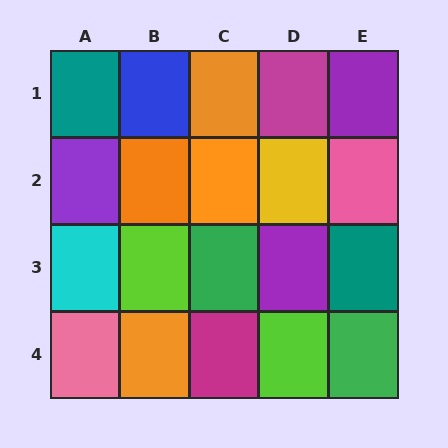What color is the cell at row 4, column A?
Pink.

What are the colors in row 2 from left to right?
Purple, orange, orange, yellow, pink.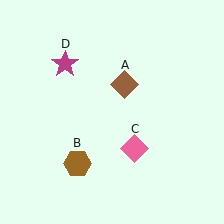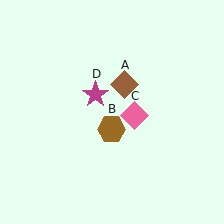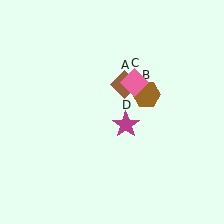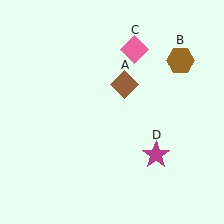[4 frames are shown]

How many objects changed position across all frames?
3 objects changed position: brown hexagon (object B), pink diamond (object C), magenta star (object D).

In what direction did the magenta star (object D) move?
The magenta star (object D) moved down and to the right.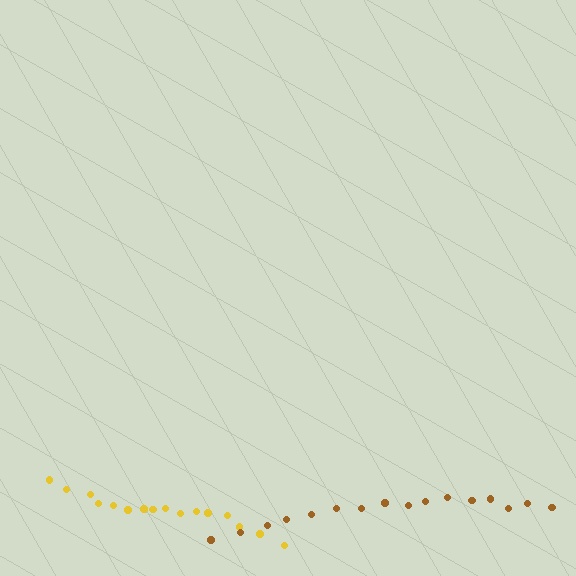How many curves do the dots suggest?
There are 2 distinct paths.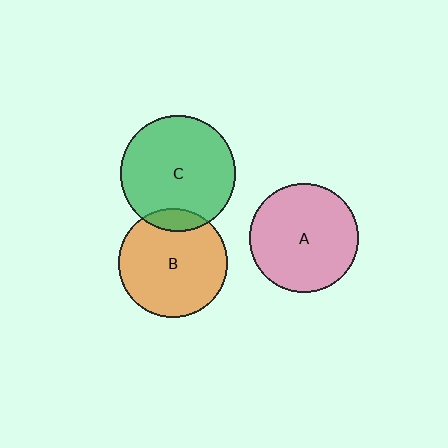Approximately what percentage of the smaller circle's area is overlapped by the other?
Approximately 10%.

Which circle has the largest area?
Circle C (green).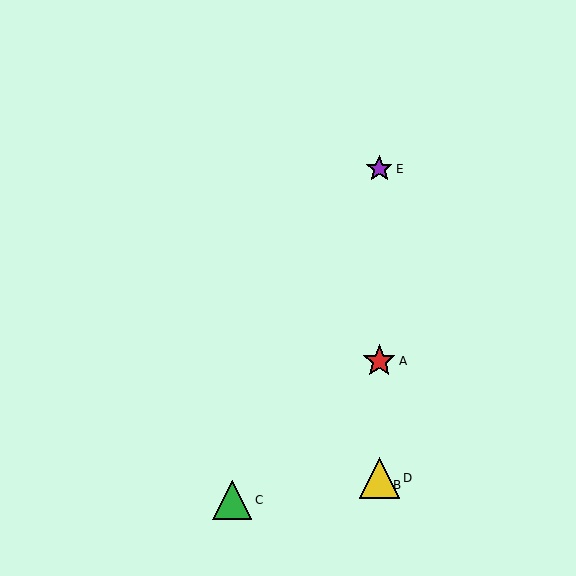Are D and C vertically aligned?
No, D is at x≈379 and C is at x≈232.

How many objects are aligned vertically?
4 objects (A, B, D, E) are aligned vertically.